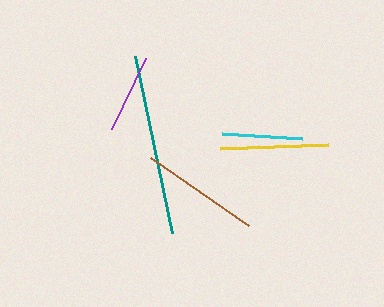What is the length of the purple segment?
The purple segment is approximately 79 pixels long.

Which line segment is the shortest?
The purple line is the shortest at approximately 79 pixels.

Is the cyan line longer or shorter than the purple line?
The cyan line is longer than the purple line.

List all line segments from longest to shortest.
From longest to shortest: teal, brown, yellow, cyan, purple.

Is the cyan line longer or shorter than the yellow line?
The yellow line is longer than the cyan line.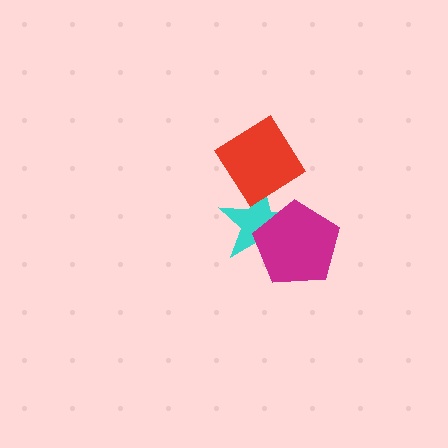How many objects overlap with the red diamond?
1 object overlaps with the red diamond.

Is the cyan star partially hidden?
Yes, it is partially covered by another shape.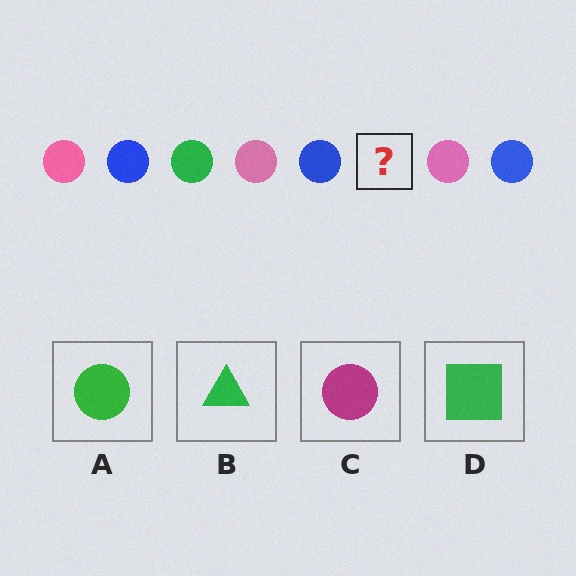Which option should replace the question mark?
Option A.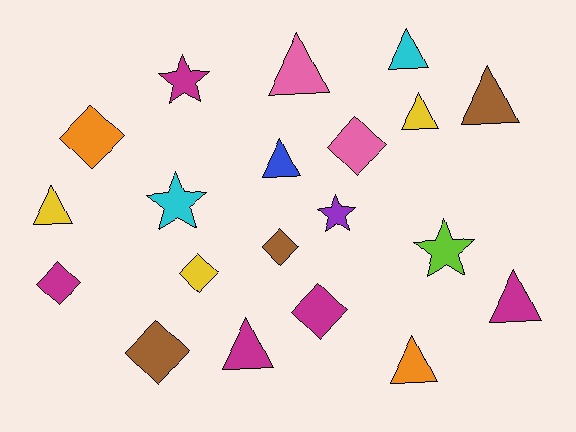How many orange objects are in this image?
There are 2 orange objects.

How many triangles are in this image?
There are 9 triangles.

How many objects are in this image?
There are 20 objects.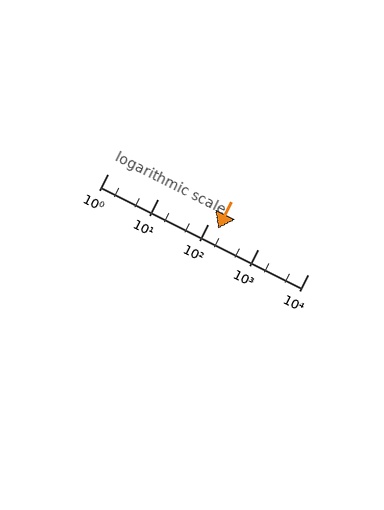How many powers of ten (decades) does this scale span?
The scale spans 4 decades, from 1 to 10000.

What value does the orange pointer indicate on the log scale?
The pointer indicates approximately 160.